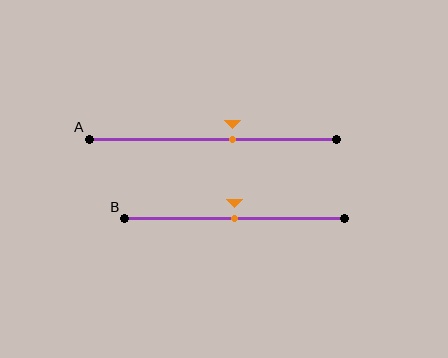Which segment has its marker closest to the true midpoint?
Segment B has its marker closest to the true midpoint.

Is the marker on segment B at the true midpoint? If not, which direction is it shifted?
Yes, the marker on segment B is at the true midpoint.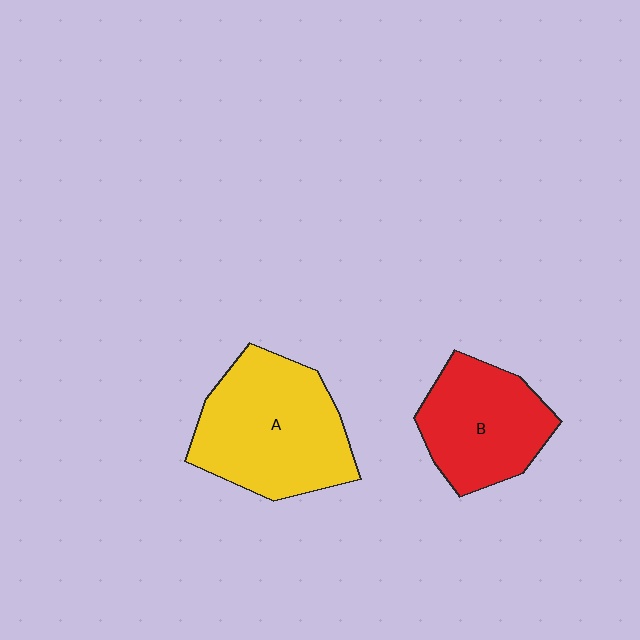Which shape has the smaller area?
Shape B (red).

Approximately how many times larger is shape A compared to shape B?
Approximately 1.3 times.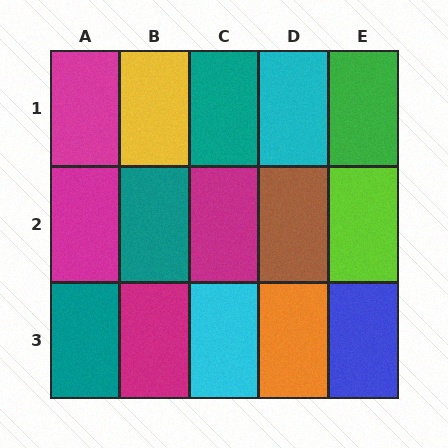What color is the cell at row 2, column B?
Teal.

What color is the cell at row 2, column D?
Brown.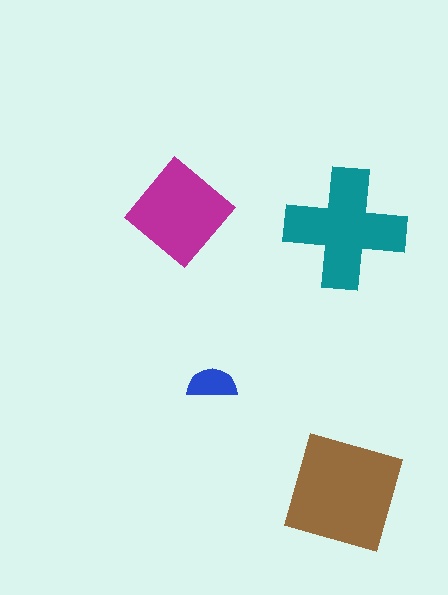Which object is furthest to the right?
The teal cross is rightmost.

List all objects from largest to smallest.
The brown square, the teal cross, the magenta diamond, the blue semicircle.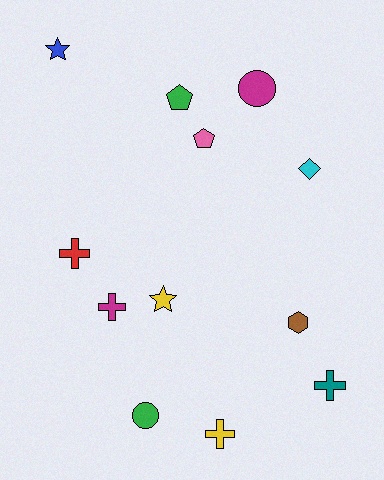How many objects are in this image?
There are 12 objects.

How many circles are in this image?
There are 2 circles.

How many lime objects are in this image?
There are no lime objects.